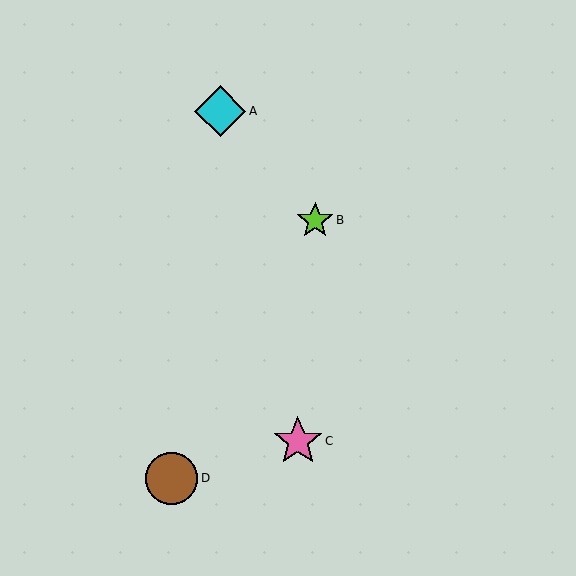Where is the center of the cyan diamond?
The center of the cyan diamond is at (220, 111).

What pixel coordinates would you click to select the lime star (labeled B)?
Click at (315, 220) to select the lime star B.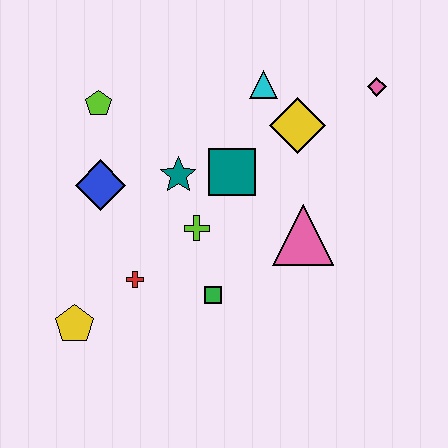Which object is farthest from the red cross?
The pink diamond is farthest from the red cross.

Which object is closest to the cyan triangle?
The yellow diamond is closest to the cyan triangle.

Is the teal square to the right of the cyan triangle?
No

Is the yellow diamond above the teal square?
Yes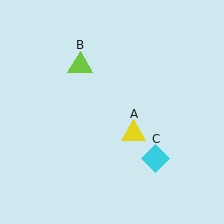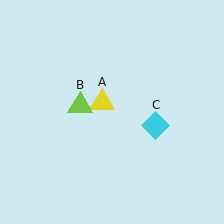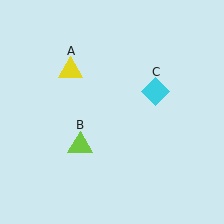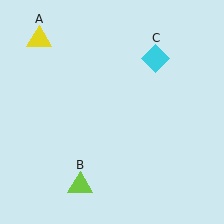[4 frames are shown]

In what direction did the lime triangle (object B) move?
The lime triangle (object B) moved down.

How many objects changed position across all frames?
3 objects changed position: yellow triangle (object A), lime triangle (object B), cyan diamond (object C).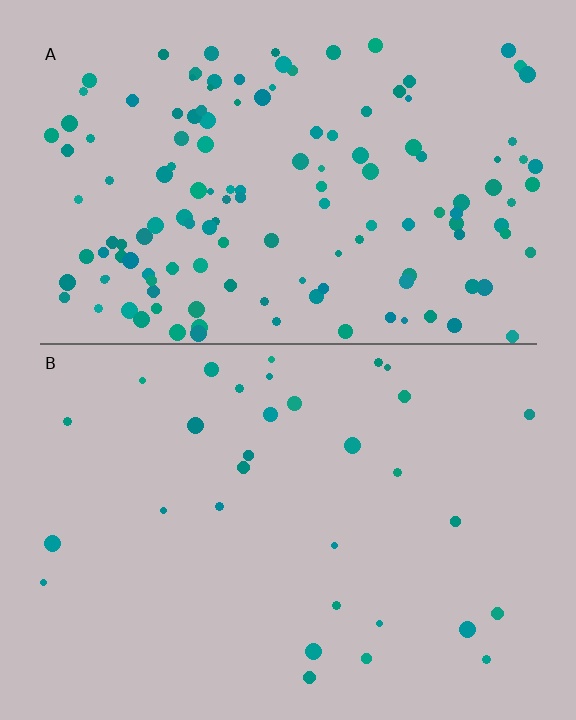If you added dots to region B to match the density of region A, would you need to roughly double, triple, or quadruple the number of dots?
Approximately quadruple.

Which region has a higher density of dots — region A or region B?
A (the top).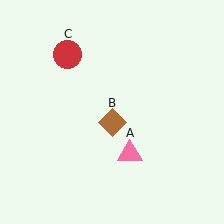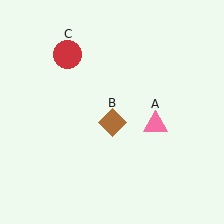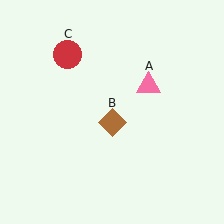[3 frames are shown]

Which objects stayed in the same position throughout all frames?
Brown diamond (object B) and red circle (object C) remained stationary.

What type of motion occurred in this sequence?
The pink triangle (object A) rotated counterclockwise around the center of the scene.